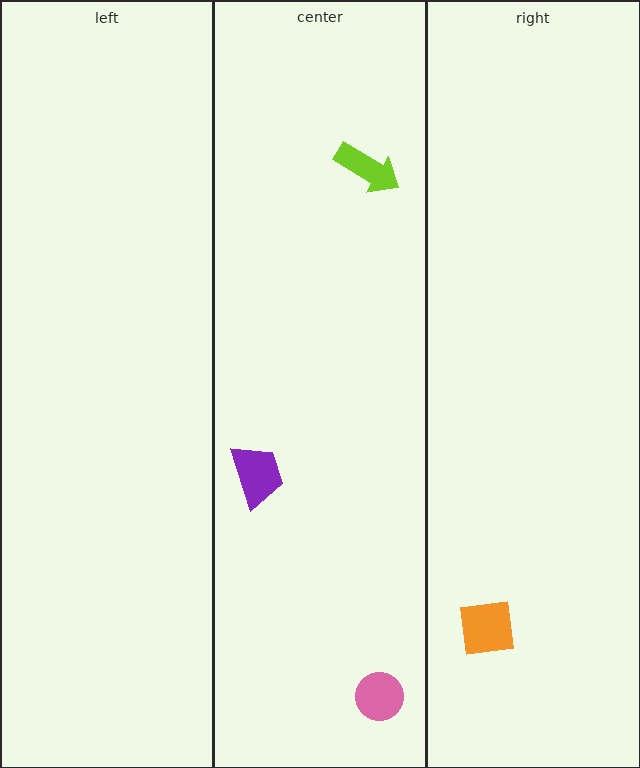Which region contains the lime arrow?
The center region.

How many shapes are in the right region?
1.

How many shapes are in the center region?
3.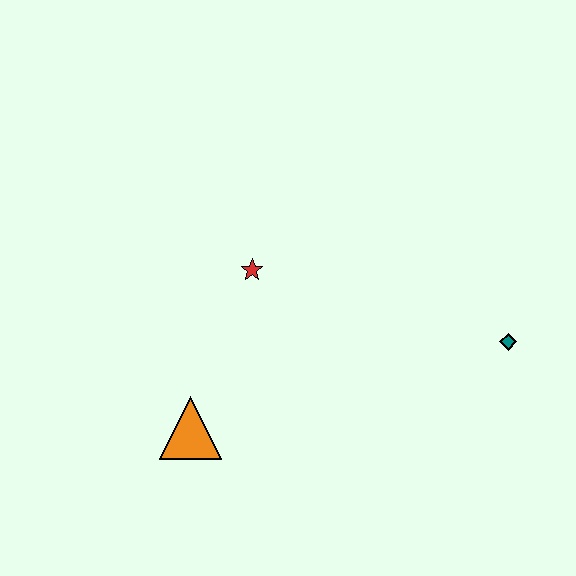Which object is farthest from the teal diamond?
The orange triangle is farthest from the teal diamond.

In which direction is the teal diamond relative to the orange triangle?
The teal diamond is to the right of the orange triangle.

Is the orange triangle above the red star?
No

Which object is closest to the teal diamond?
The red star is closest to the teal diamond.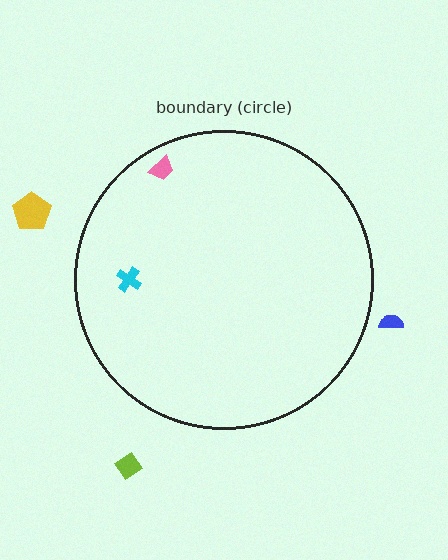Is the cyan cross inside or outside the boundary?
Inside.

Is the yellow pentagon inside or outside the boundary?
Outside.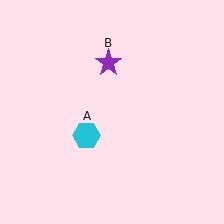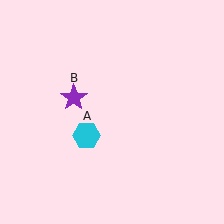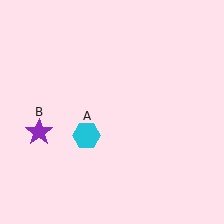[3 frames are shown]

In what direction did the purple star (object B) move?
The purple star (object B) moved down and to the left.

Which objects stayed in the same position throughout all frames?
Cyan hexagon (object A) remained stationary.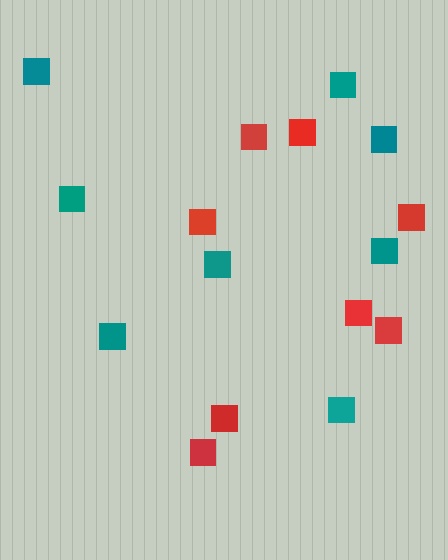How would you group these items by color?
There are 2 groups: one group of teal squares (8) and one group of red squares (8).